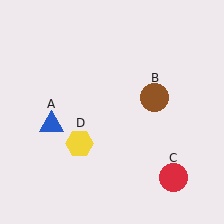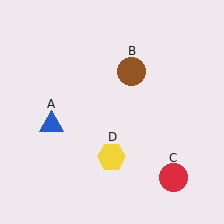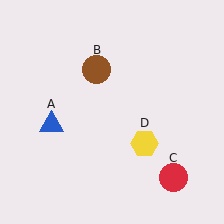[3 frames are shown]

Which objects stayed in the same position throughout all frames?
Blue triangle (object A) and red circle (object C) remained stationary.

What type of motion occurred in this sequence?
The brown circle (object B), yellow hexagon (object D) rotated counterclockwise around the center of the scene.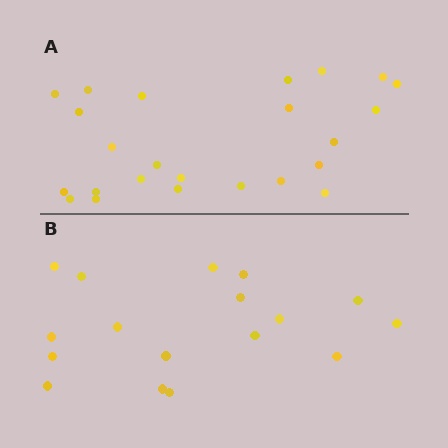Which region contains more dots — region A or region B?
Region A (the top region) has more dots.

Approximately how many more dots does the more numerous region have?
Region A has roughly 8 or so more dots than region B.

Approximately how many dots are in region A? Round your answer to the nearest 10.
About 20 dots. (The exact count is 24, which rounds to 20.)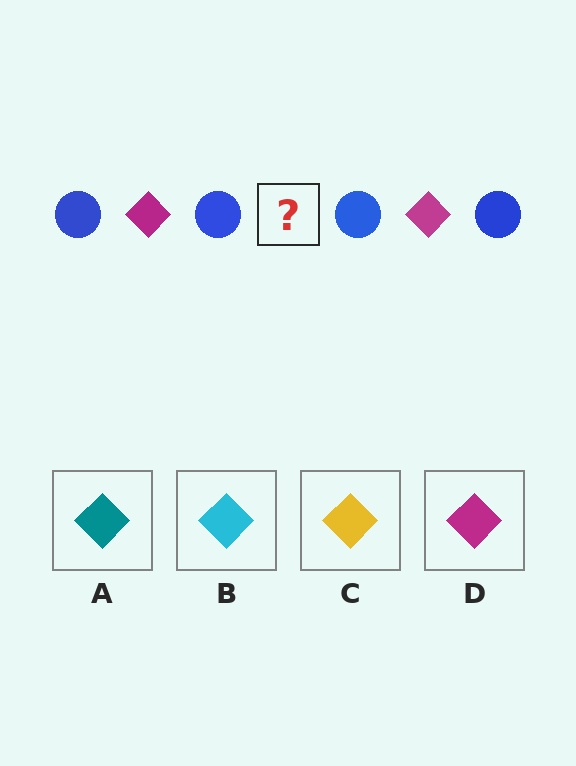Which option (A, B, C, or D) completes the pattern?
D.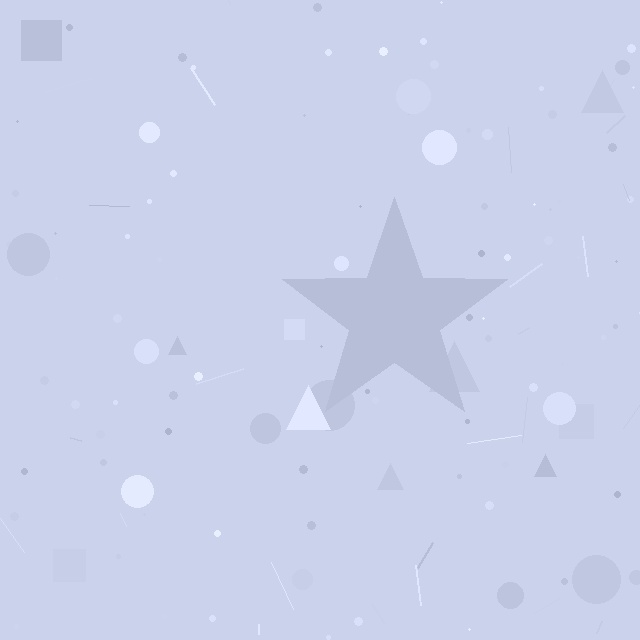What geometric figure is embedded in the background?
A star is embedded in the background.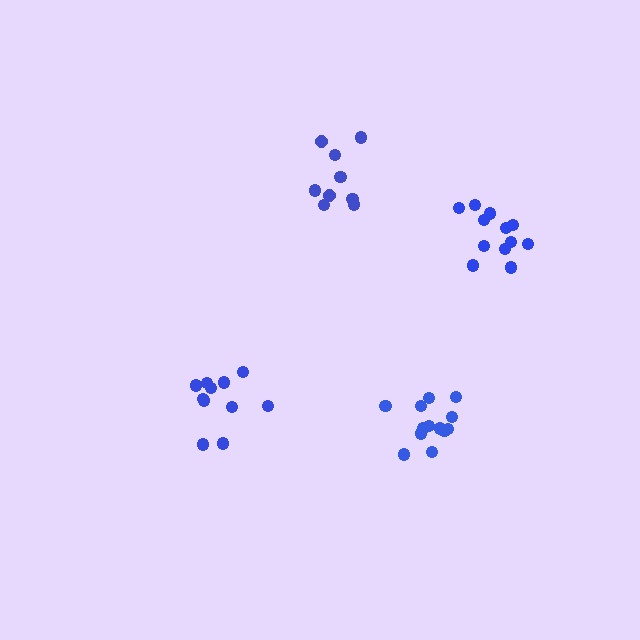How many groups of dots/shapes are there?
There are 4 groups.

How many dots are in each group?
Group 1: 13 dots, Group 2: 9 dots, Group 3: 13 dots, Group 4: 11 dots (46 total).